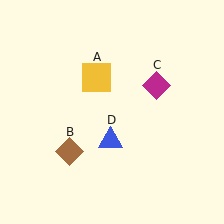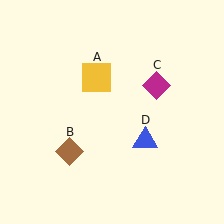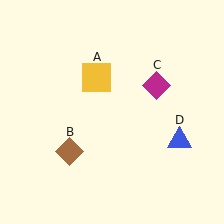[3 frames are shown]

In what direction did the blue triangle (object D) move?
The blue triangle (object D) moved right.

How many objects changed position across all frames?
1 object changed position: blue triangle (object D).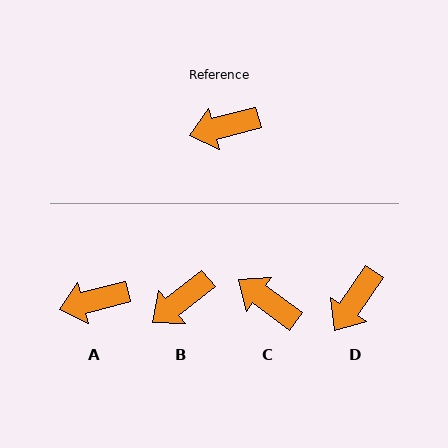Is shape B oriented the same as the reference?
No, it is off by about 24 degrees.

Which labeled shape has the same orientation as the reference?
A.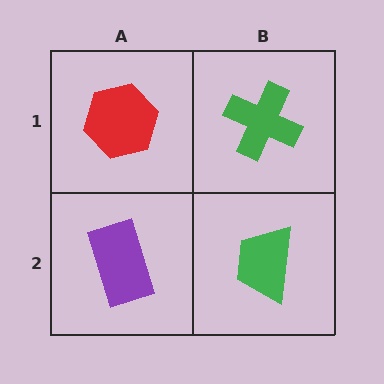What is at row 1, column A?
A red hexagon.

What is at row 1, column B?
A green cross.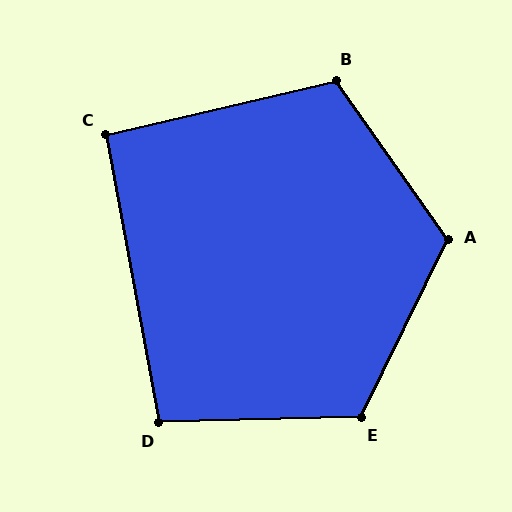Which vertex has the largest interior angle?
A, at approximately 119 degrees.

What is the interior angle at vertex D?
Approximately 99 degrees (obtuse).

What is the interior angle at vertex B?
Approximately 112 degrees (obtuse).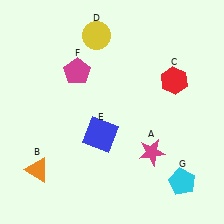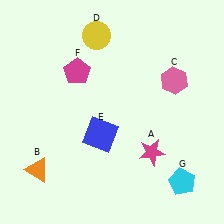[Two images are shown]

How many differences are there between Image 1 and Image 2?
There is 1 difference between the two images.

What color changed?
The hexagon (C) changed from red in Image 1 to pink in Image 2.